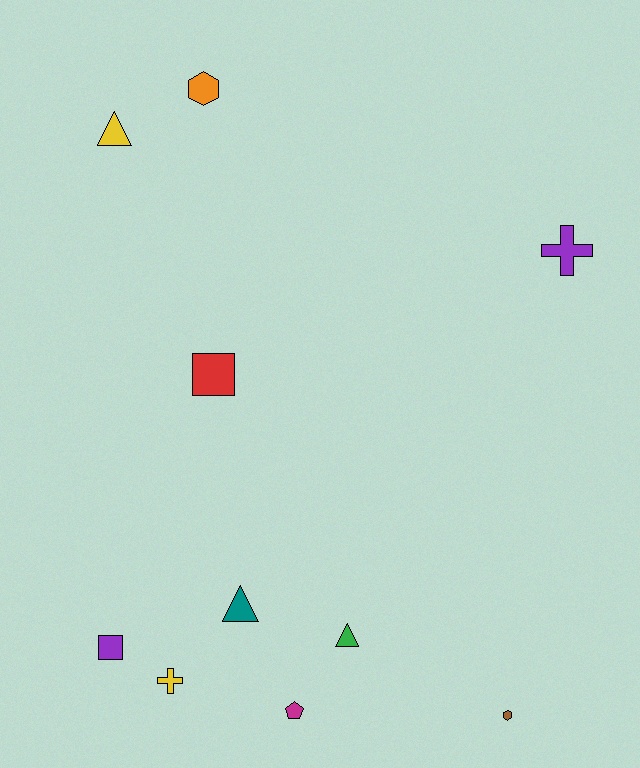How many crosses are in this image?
There are 2 crosses.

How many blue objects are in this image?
There are no blue objects.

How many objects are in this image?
There are 10 objects.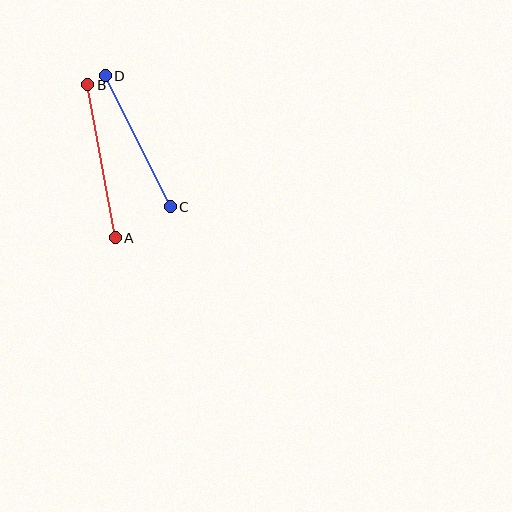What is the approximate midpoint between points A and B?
The midpoint is at approximately (101, 161) pixels.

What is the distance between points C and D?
The distance is approximately 146 pixels.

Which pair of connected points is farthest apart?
Points A and B are farthest apart.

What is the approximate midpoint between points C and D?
The midpoint is at approximately (138, 141) pixels.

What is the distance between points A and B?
The distance is approximately 155 pixels.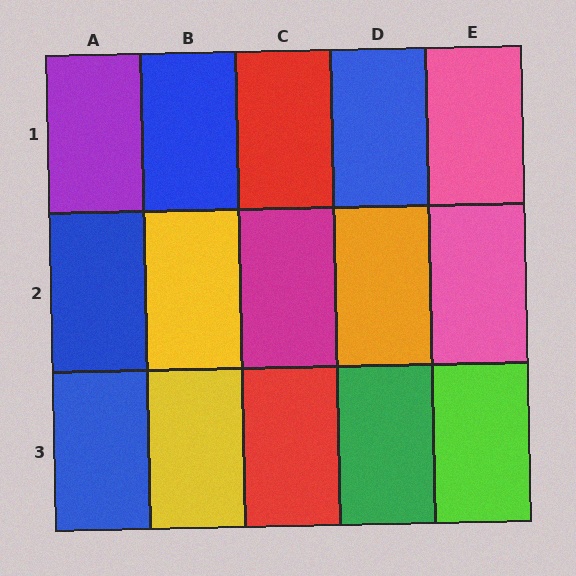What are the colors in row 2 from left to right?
Blue, yellow, magenta, orange, pink.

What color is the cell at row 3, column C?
Red.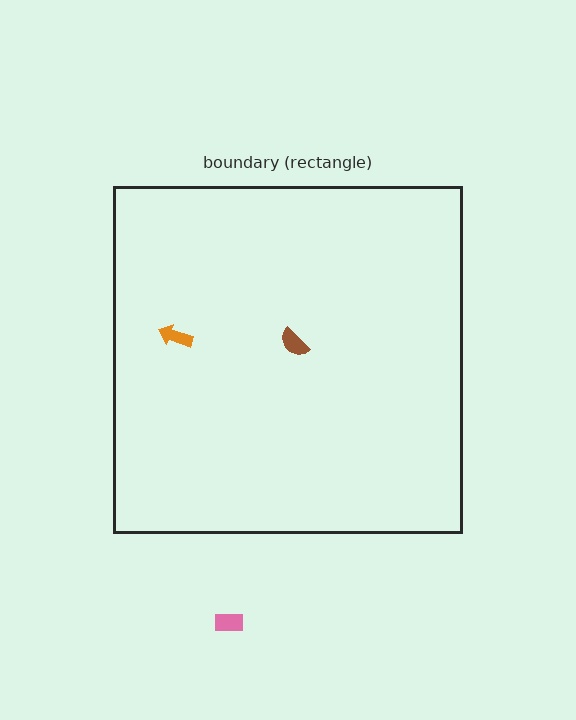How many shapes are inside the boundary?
2 inside, 1 outside.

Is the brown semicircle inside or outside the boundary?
Inside.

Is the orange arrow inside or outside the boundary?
Inside.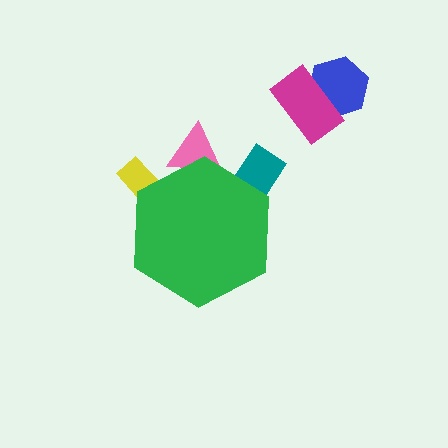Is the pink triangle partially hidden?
Yes, the pink triangle is partially hidden behind the green hexagon.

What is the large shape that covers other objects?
A green hexagon.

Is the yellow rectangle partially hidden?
Yes, the yellow rectangle is partially hidden behind the green hexagon.